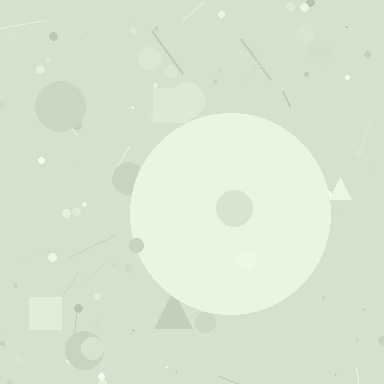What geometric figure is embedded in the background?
A circle is embedded in the background.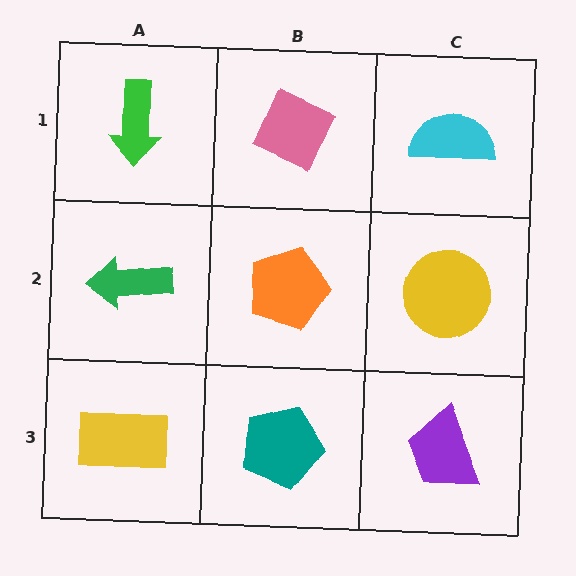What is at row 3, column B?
A teal pentagon.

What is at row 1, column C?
A cyan semicircle.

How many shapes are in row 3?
3 shapes.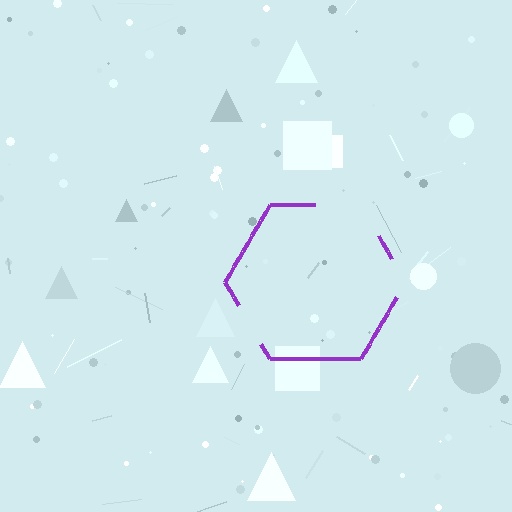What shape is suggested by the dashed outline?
The dashed outline suggests a hexagon.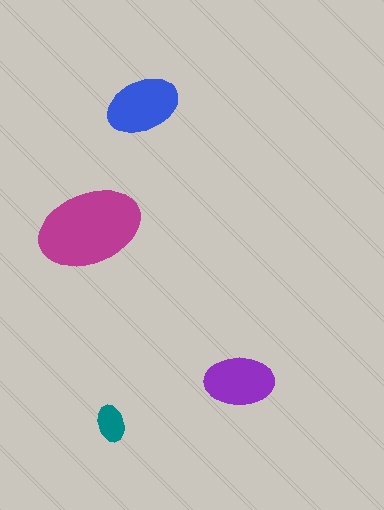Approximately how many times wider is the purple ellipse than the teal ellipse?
About 2 times wider.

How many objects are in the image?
There are 4 objects in the image.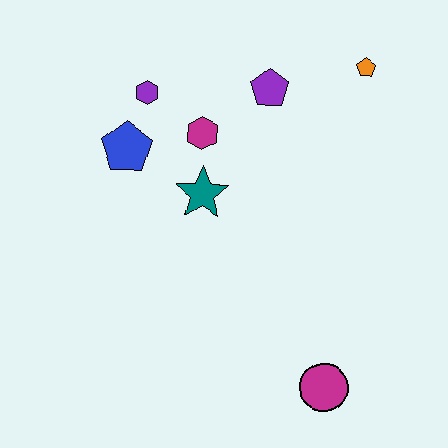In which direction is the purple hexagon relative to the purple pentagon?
The purple hexagon is to the left of the purple pentagon.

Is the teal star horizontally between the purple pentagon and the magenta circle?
No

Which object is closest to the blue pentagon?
The purple hexagon is closest to the blue pentagon.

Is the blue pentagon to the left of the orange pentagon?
Yes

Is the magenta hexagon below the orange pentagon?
Yes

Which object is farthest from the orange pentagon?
The magenta circle is farthest from the orange pentagon.